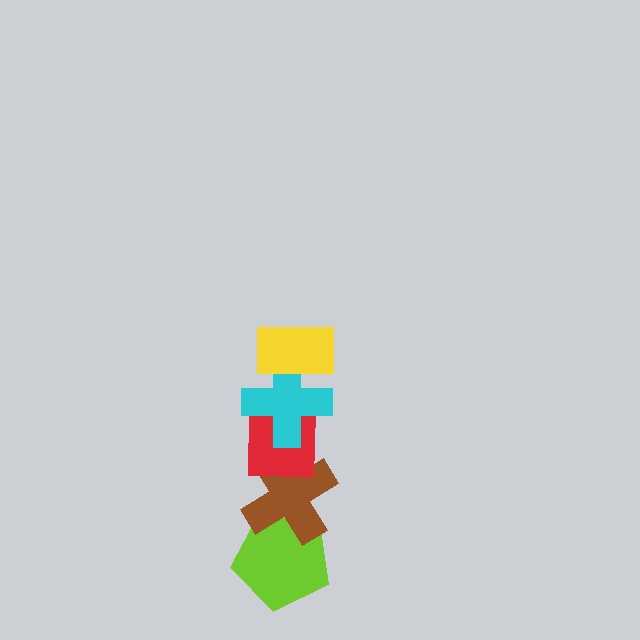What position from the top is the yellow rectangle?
The yellow rectangle is 1st from the top.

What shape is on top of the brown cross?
The red square is on top of the brown cross.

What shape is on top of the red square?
The cyan cross is on top of the red square.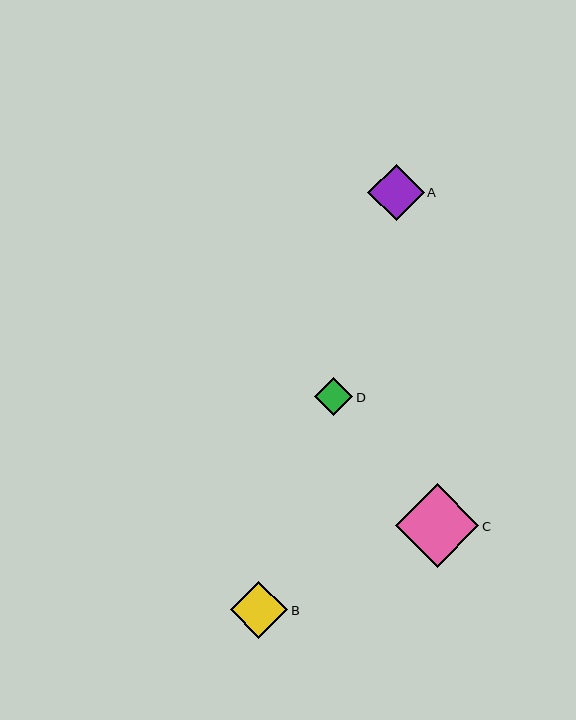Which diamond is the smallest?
Diamond D is the smallest with a size of approximately 38 pixels.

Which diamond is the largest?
Diamond C is the largest with a size of approximately 84 pixels.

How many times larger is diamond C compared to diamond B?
Diamond C is approximately 1.5 times the size of diamond B.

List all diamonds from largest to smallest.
From largest to smallest: C, B, A, D.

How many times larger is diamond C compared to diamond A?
Diamond C is approximately 1.5 times the size of diamond A.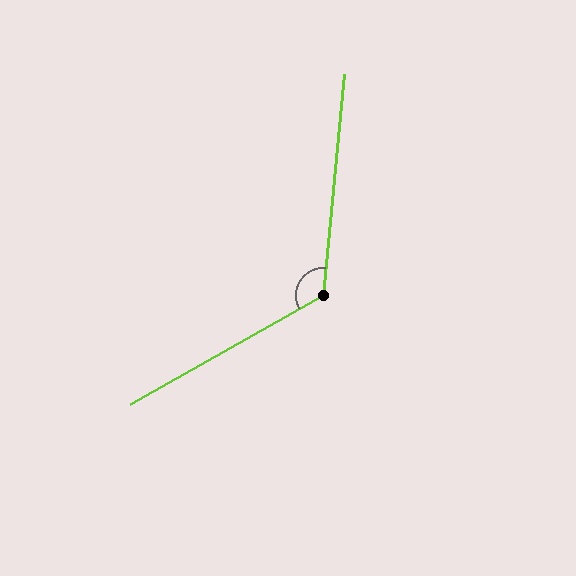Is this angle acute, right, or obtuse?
It is obtuse.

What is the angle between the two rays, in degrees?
Approximately 125 degrees.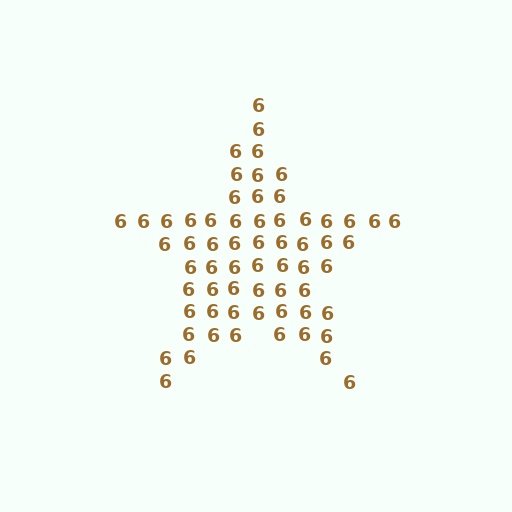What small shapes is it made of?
It is made of small digit 6's.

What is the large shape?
The large shape is a star.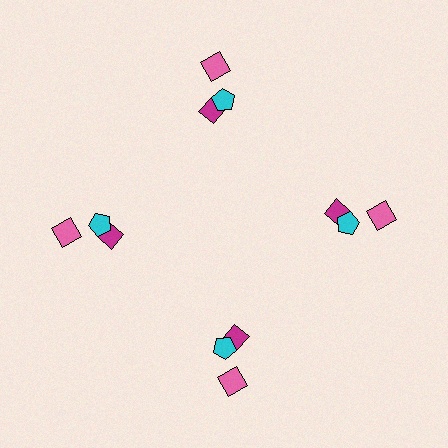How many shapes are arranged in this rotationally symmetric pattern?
There are 12 shapes, arranged in 4 groups of 3.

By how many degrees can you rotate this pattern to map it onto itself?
The pattern maps onto itself every 90 degrees of rotation.